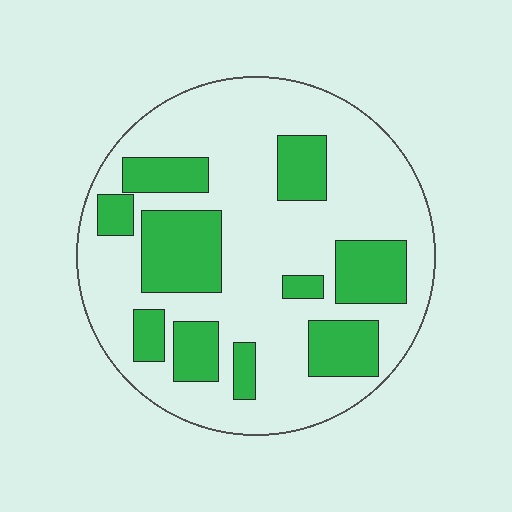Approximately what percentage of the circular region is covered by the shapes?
Approximately 30%.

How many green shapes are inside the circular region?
10.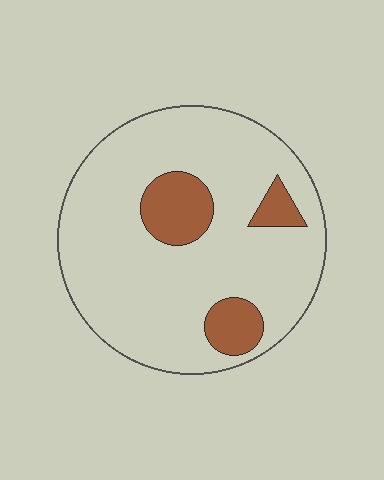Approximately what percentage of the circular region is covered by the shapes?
Approximately 15%.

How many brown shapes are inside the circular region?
3.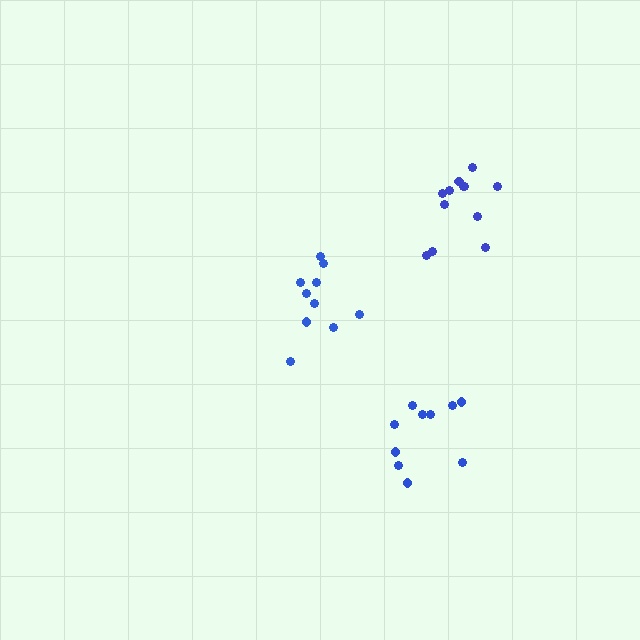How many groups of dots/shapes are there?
There are 3 groups.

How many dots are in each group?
Group 1: 10 dots, Group 2: 10 dots, Group 3: 12 dots (32 total).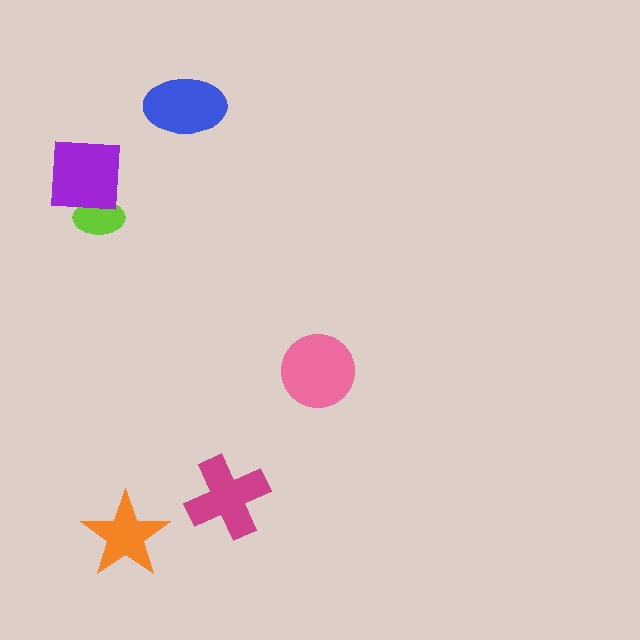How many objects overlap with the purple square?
1 object overlaps with the purple square.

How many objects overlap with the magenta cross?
0 objects overlap with the magenta cross.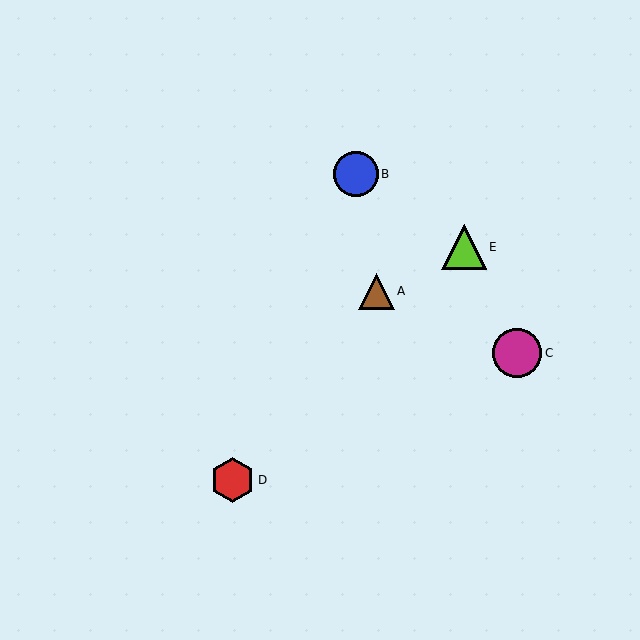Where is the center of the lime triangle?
The center of the lime triangle is at (464, 247).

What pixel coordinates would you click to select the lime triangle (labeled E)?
Click at (464, 247) to select the lime triangle E.